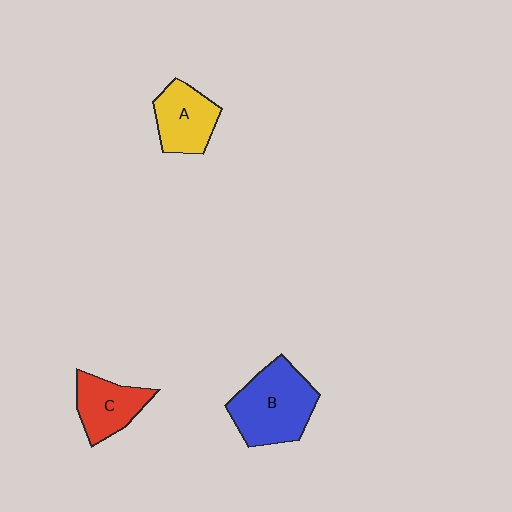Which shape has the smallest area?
Shape C (red).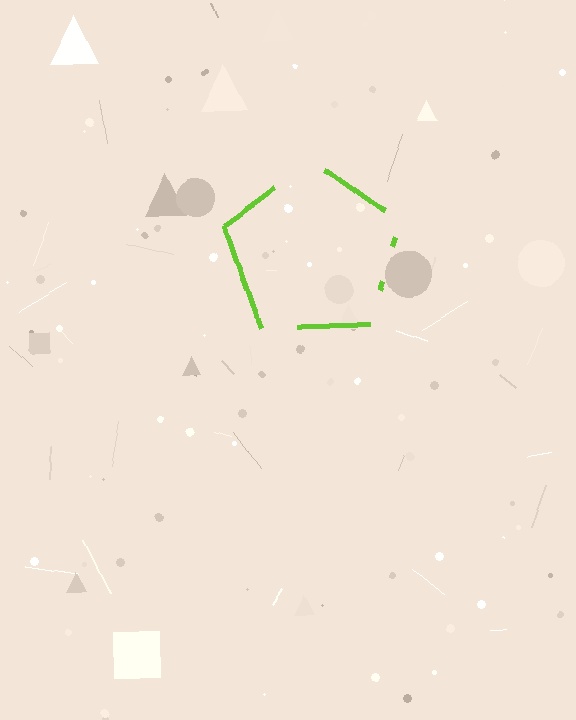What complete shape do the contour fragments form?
The contour fragments form a pentagon.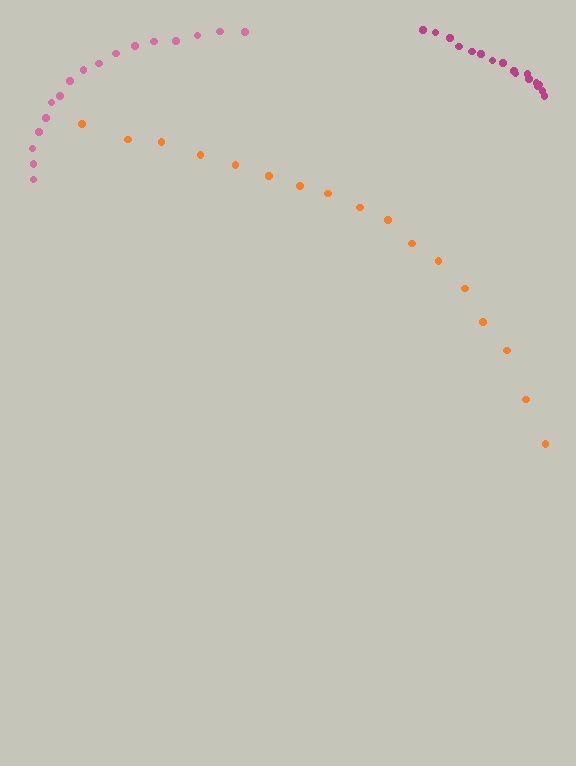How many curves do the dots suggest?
There are 3 distinct paths.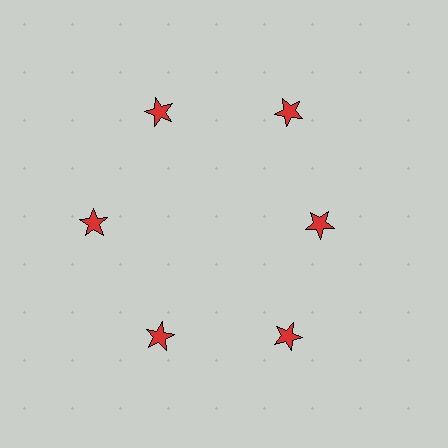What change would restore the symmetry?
The symmetry would be restored by moving it outward, back onto the ring so that all 6 stars sit at equal angles and equal distance from the center.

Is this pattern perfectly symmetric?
No. The 6 red stars are arranged in a ring, but one element near the 3 o'clock position is pulled inward toward the center, breaking the 6-fold rotational symmetry.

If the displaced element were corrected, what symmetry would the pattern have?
It would have 6-fold rotational symmetry — the pattern would map onto itself every 60 degrees.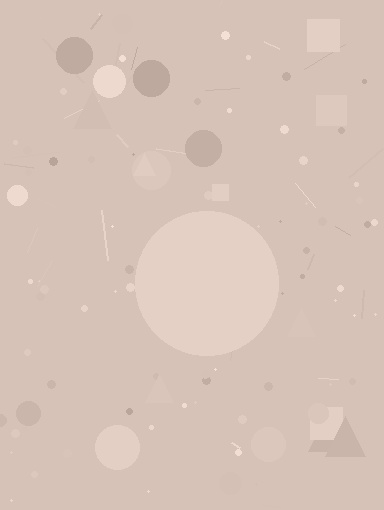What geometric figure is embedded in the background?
A circle is embedded in the background.